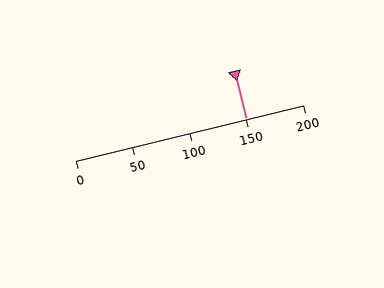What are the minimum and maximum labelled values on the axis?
The axis runs from 0 to 200.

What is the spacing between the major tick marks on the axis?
The major ticks are spaced 50 apart.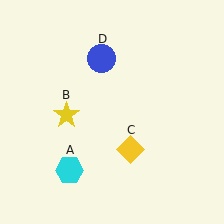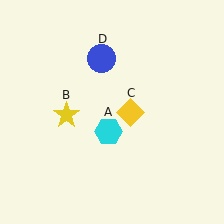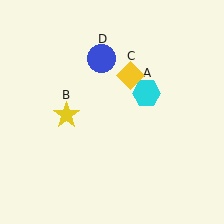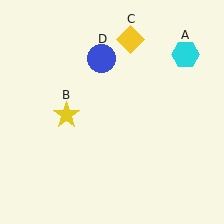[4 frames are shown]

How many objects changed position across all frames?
2 objects changed position: cyan hexagon (object A), yellow diamond (object C).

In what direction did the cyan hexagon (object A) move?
The cyan hexagon (object A) moved up and to the right.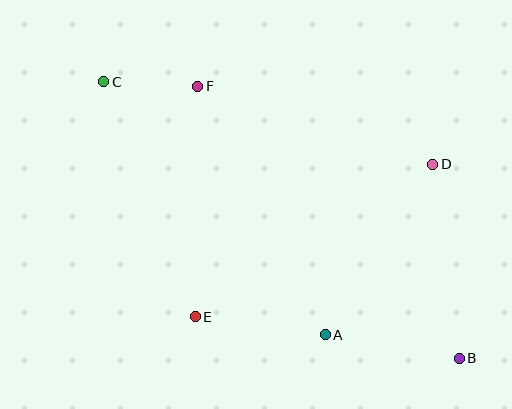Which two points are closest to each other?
Points C and F are closest to each other.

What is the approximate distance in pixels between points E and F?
The distance between E and F is approximately 231 pixels.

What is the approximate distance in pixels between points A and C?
The distance between A and C is approximately 336 pixels.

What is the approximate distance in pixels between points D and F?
The distance between D and F is approximately 247 pixels.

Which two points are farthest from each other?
Points B and C are farthest from each other.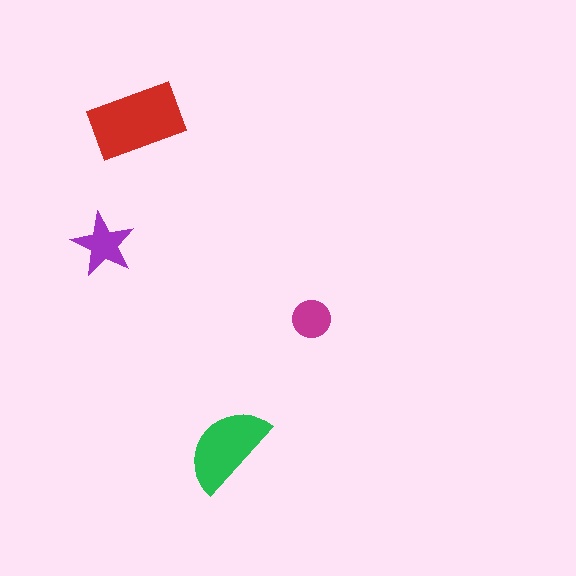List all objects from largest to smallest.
The red rectangle, the green semicircle, the purple star, the magenta circle.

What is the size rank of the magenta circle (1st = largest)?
4th.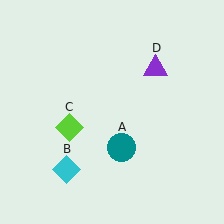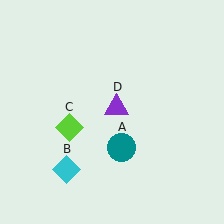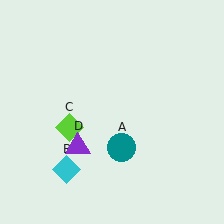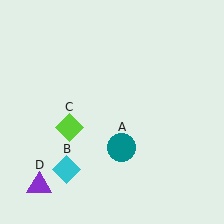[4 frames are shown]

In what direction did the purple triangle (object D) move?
The purple triangle (object D) moved down and to the left.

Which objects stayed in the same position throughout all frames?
Teal circle (object A) and cyan diamond (object B) and lime diamond (object C) remained stationary.